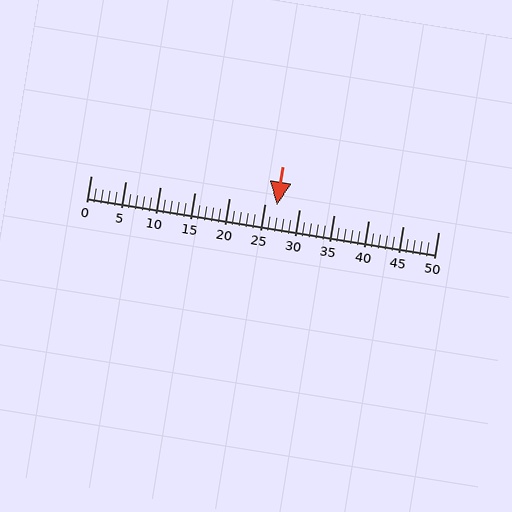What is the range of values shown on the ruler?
The ruler shows values from 0 to 50.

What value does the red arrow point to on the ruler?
The red arrow points to approximately 27.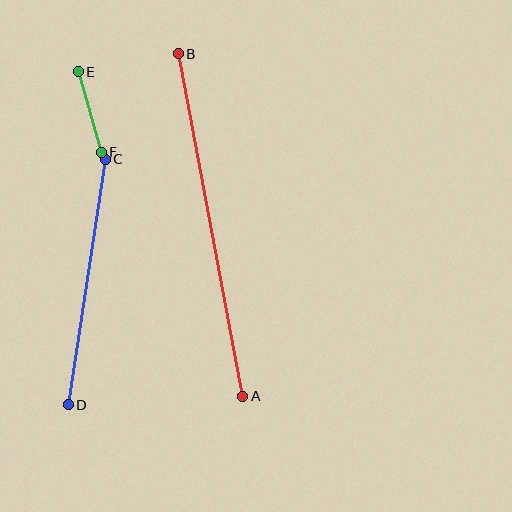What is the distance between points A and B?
The distance is approximately 349 pixels.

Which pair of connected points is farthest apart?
Points A and B are farthest apart.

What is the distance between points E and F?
The distance is approximately 84 pixels.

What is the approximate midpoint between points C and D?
The midpoint is at approximately (87, 282) pixels.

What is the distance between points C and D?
The distance is approximately 249 pixels.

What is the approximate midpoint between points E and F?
The midpoint is at approximately (90, 112) pixels.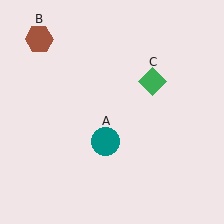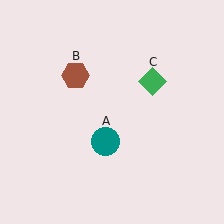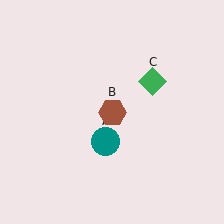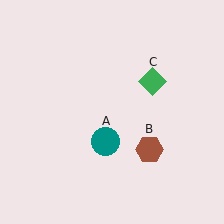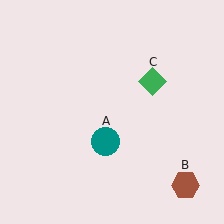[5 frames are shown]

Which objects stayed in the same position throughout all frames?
Teal circle (object A) and green diamond (object C) remained stationary.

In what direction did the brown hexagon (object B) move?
The brown hexagon (object B) moved down and to the right.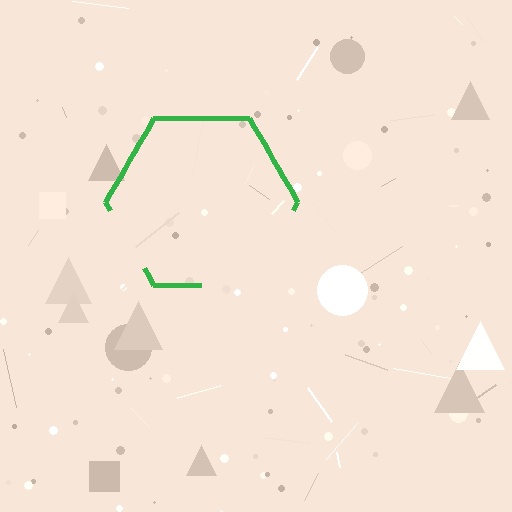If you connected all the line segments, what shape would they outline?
They would outline a hexagon.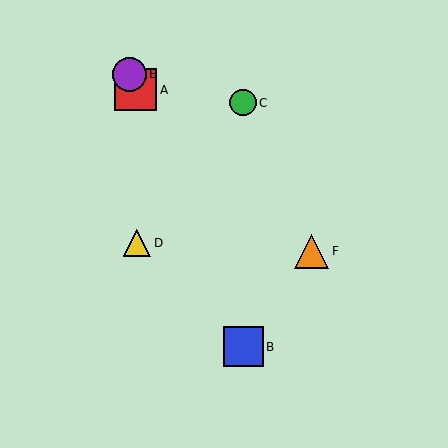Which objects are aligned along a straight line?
Objects A, B, E are aligned along a straight line.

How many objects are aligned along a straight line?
3 objects (A, B, E) are aligned along a straight line.